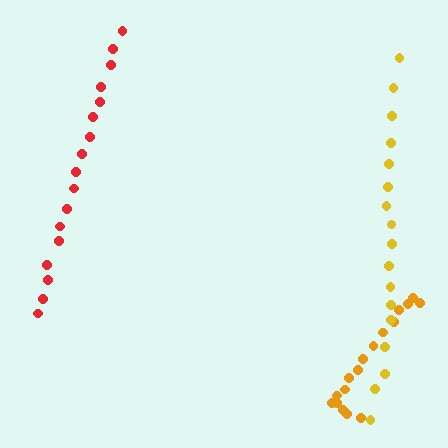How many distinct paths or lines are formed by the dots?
There are 3 distinct paths.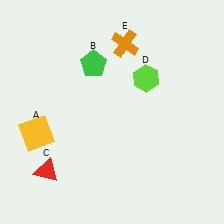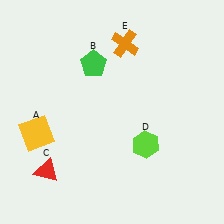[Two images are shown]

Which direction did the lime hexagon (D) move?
The lime hexagon (D) moved down.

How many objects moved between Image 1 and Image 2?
1 object moved between the two images.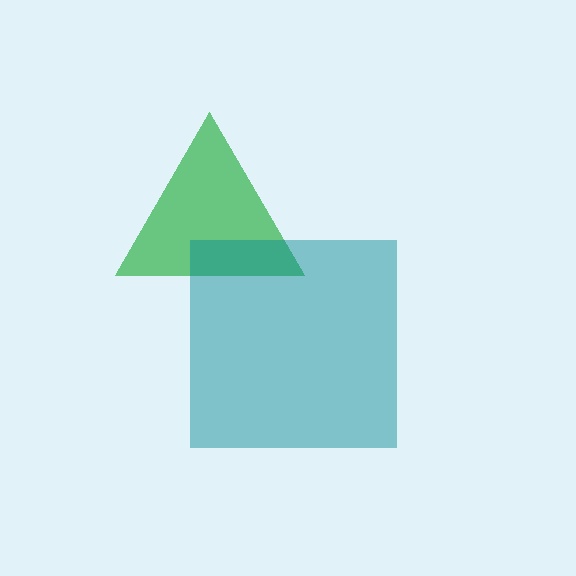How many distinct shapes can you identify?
There are 2 distinct shapes: a green triangle, a teal square.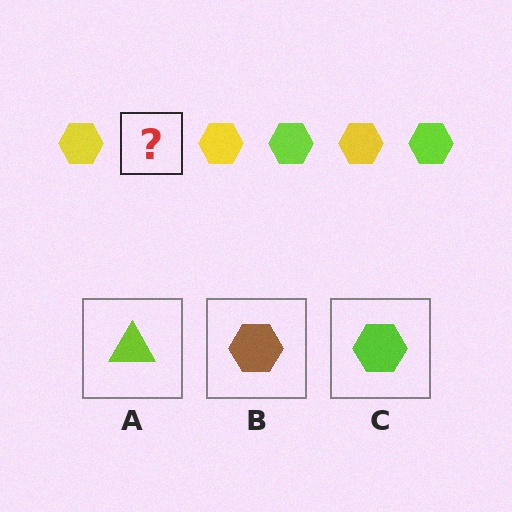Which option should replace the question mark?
Option C.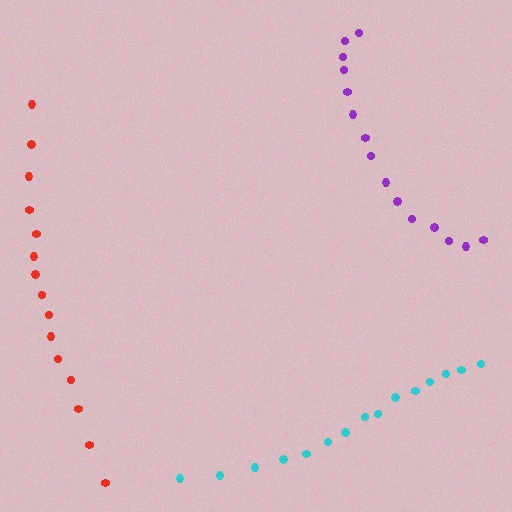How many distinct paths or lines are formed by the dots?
There are 3 distinct paths.